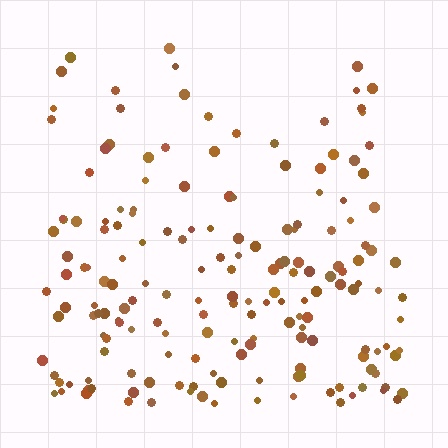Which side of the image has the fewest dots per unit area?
The top.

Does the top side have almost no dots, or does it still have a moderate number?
Still a moderate number, just noticeably fewer than the bottom.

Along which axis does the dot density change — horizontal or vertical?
Vertical.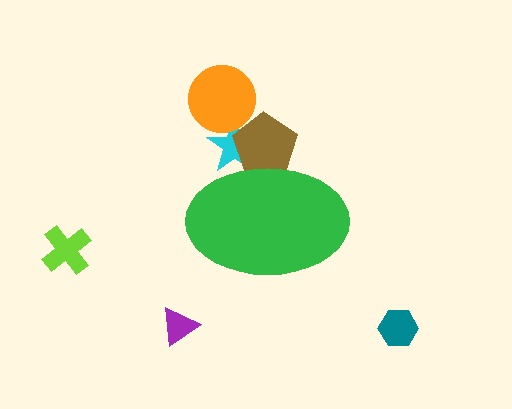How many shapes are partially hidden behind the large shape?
2 shapes are partially hidden.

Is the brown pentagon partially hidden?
Yes, the brown pentagon is partially hidden behind the green ellipse.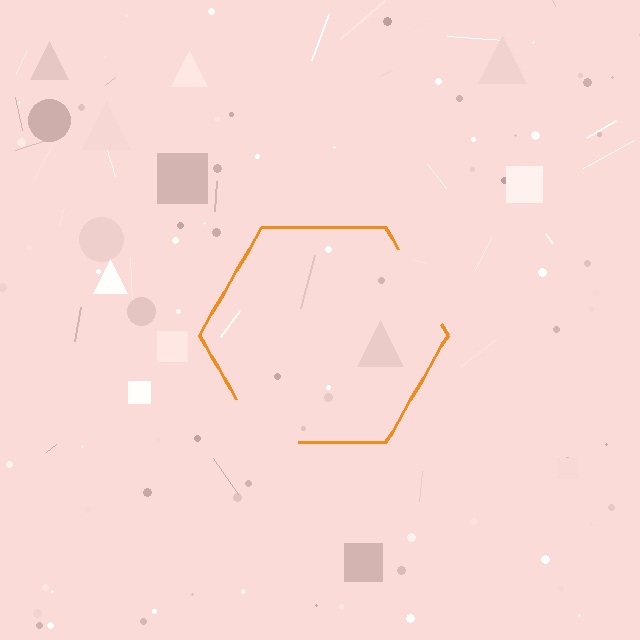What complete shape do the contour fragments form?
The contour fragments form a hexagon.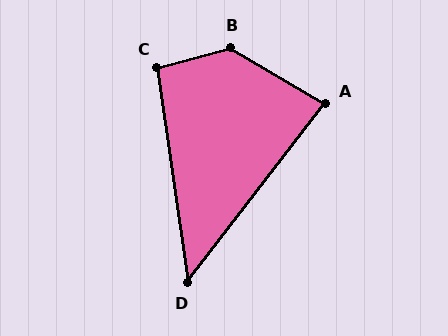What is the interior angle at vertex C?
Approximately 97 degrees (obtuse).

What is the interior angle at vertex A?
Approximately 83 degrees (acute).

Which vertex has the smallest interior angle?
D, at approximately 46 degrees.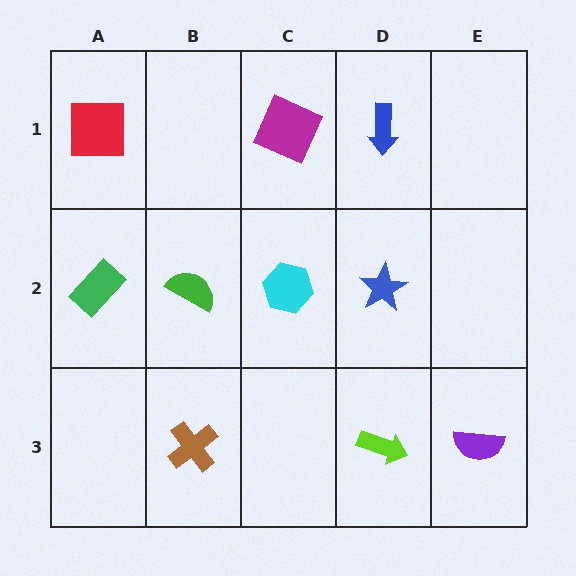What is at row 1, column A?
A red square.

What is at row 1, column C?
A magenta square.